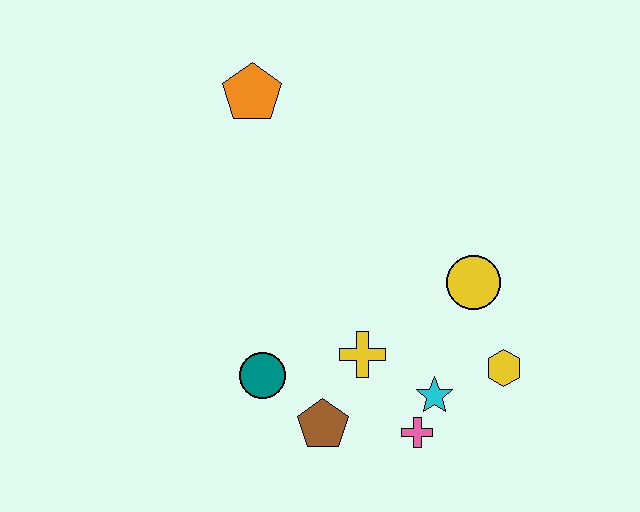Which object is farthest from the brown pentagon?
The orange pentagon is farthest from the brown pentagon.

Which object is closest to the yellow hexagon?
The cyan star is closest to the yellow hexagon.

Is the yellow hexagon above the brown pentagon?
Yes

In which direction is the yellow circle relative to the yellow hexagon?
The yellow circle is above the yellow hexagon.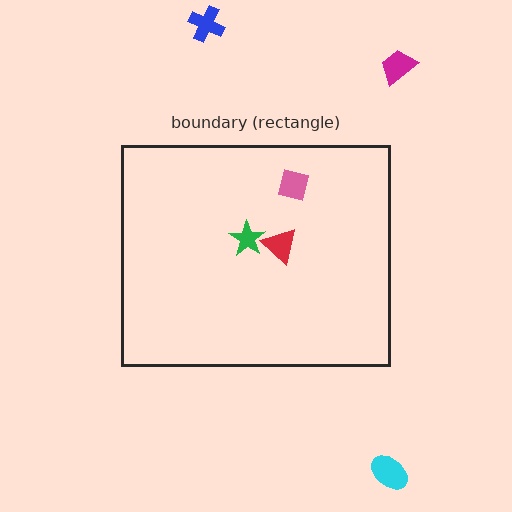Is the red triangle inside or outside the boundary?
Inside.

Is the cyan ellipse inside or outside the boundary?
Outside.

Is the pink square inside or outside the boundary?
Inside.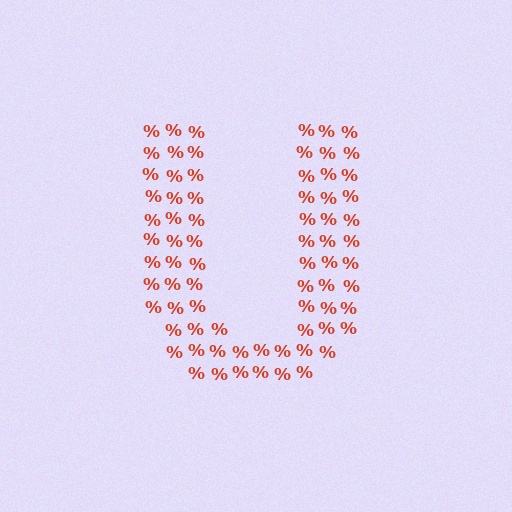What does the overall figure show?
The overall figure shows the letter U.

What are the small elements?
The small elements are percent signs.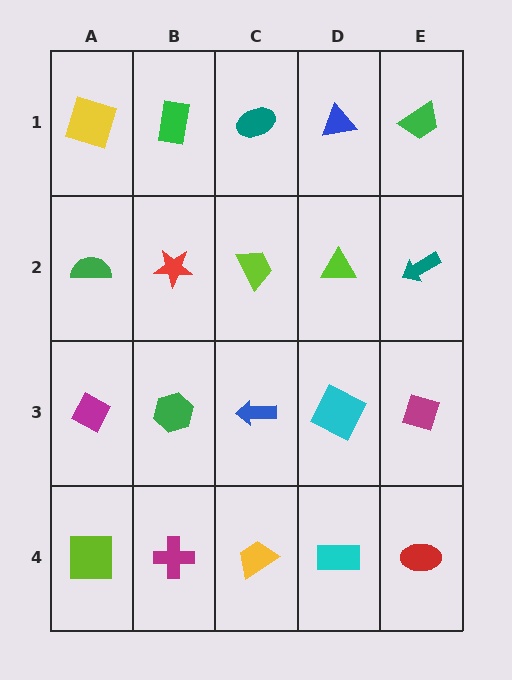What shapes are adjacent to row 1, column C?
A lime trapezoid (row 2, column C), a green rectangle (row 1, column B), a blue triangle (row 1, column D).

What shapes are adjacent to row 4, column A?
A magenta diamond (row 3, column A), a magenta cross (row 4, column B).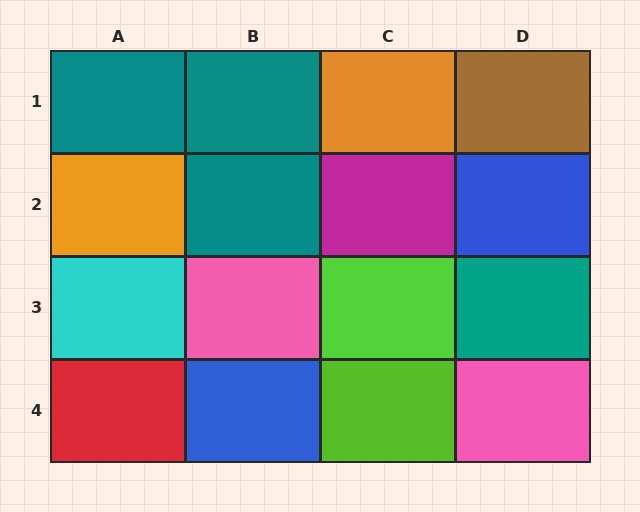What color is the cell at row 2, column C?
Magenta.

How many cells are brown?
1 cell is brown.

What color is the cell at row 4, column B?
Blue.